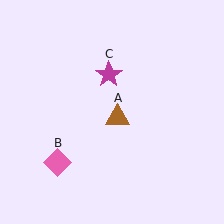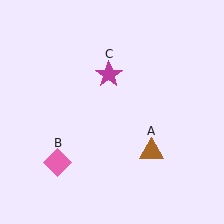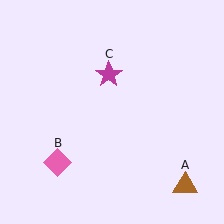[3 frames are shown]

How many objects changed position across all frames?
1 object changed position: brown triangle (object A).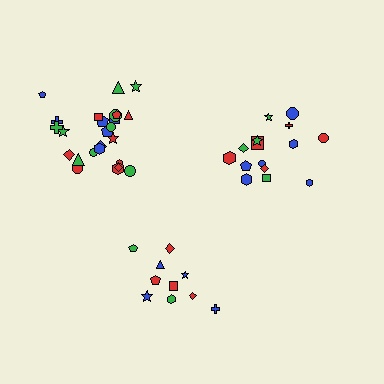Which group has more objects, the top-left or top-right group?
The top-left group.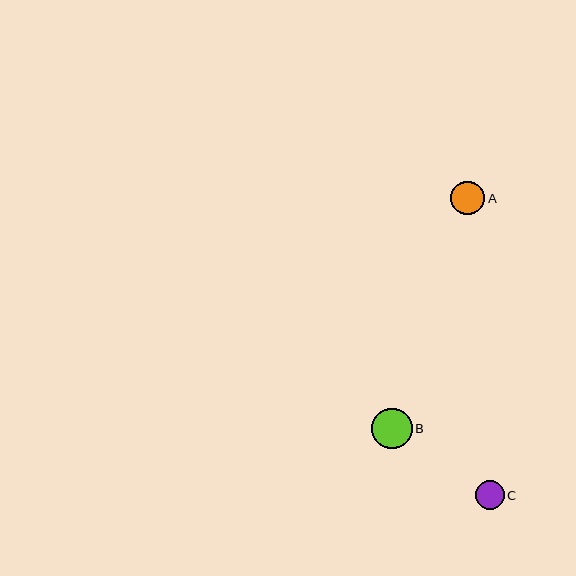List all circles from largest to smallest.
From largest to smallest: B, A, C.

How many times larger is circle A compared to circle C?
Circle A is approximately 1.2 times the size of circle C.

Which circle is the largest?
Circle B is the largest with a size of approximately 40 pixels.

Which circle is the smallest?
Circle C is the smallest with a size of approximately 29 pixels.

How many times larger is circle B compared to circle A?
Circle B is approximately 1.2 times the size of circle A.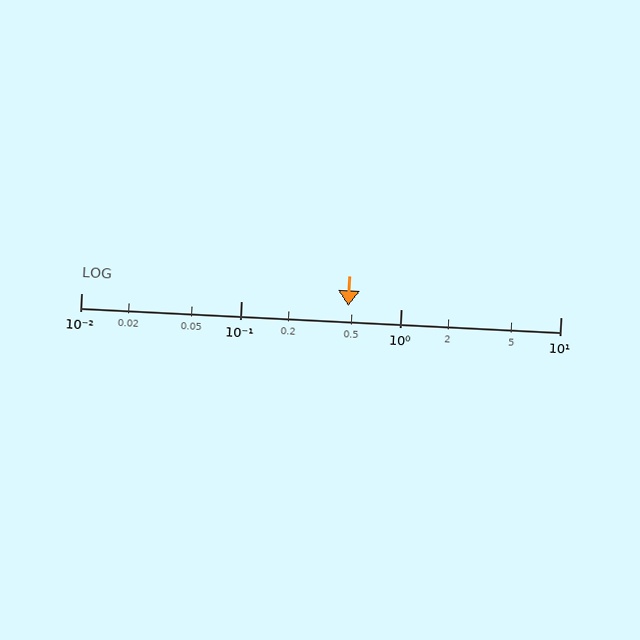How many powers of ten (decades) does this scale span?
The scale spans 3 decades, from 0.01 to 10.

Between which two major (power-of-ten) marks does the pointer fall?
The pointer is between 0.1 and 1.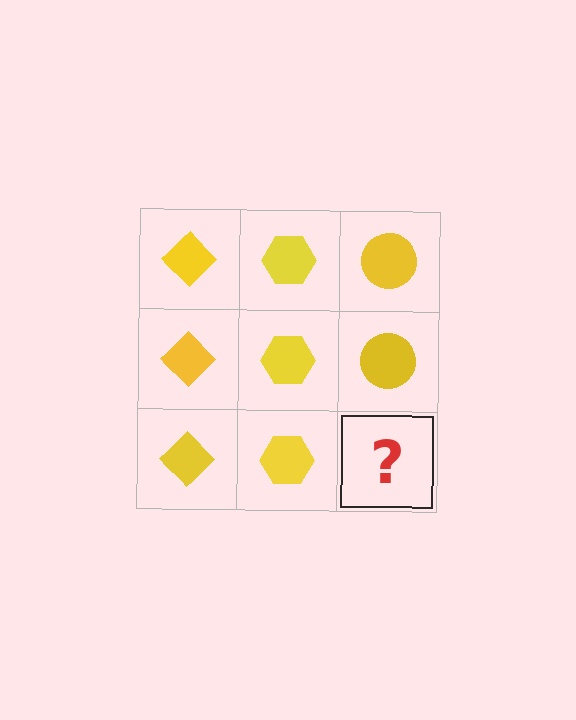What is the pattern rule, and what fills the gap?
The rule is that each column has a consistent shape. The gap should be filled with a yellow circle.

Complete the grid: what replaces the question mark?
The question mark should be replaced with a yellow circle.